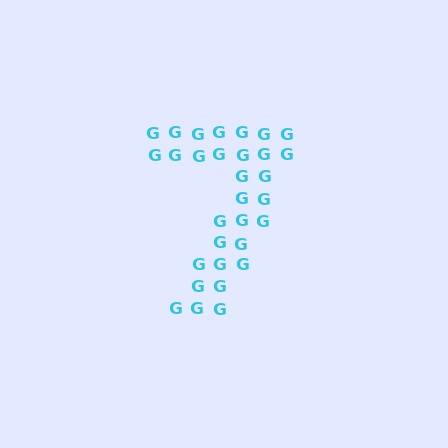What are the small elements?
The small elements are letter G's.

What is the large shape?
The large shape is the digit 7.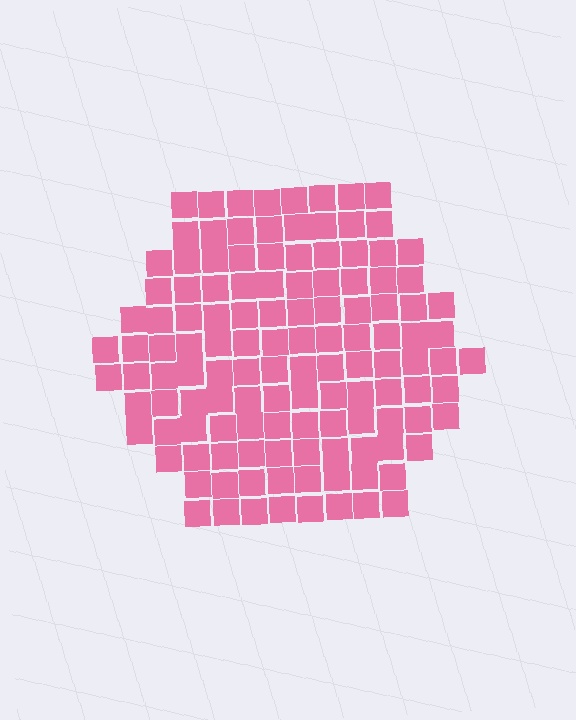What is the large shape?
The large shape is a hexagon.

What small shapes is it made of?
It is made of small squares.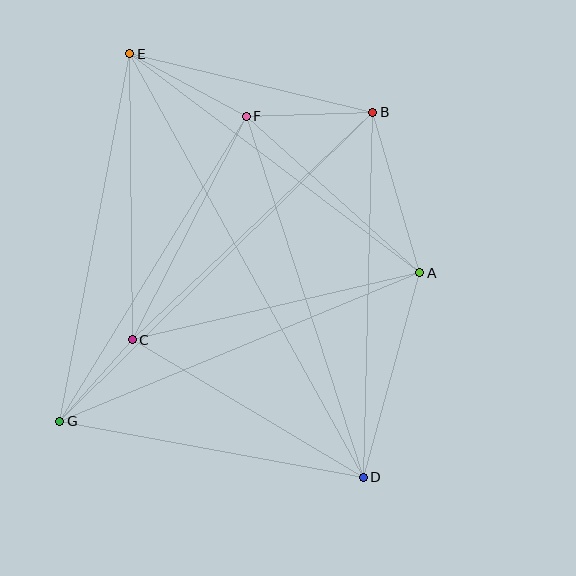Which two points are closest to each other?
Points C and G are closest to each other.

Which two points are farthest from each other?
Points D and E are farthest from each other.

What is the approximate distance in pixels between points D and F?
The distance between D and F is approximately 379 pixels.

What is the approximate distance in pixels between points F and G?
The distance between F and G is approximately 358 pixels.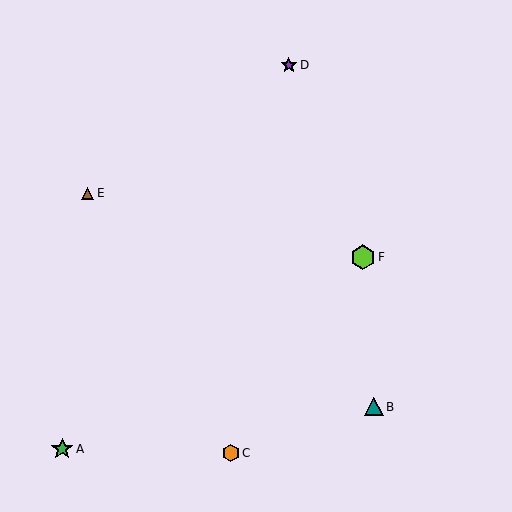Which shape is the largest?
The lime hexagon (labeled F) is the largest.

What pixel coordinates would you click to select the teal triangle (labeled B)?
Click at (374, 407) to select the teal triangle B.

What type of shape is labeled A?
Shape A is a green star.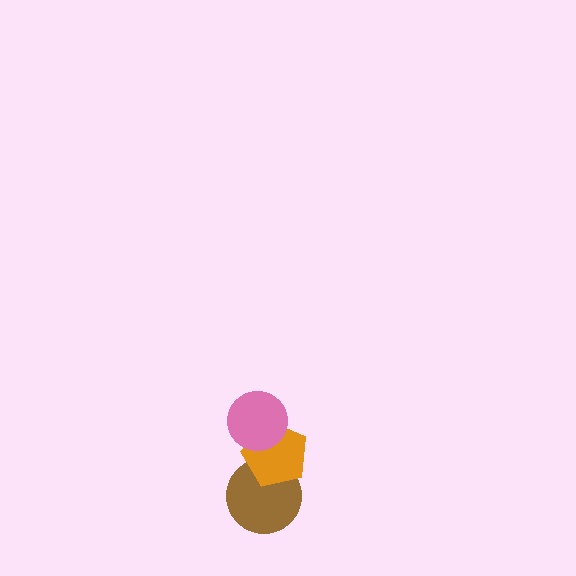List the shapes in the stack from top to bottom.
From top to bottom: the pink circle, the orange pentagon, the brown circle.